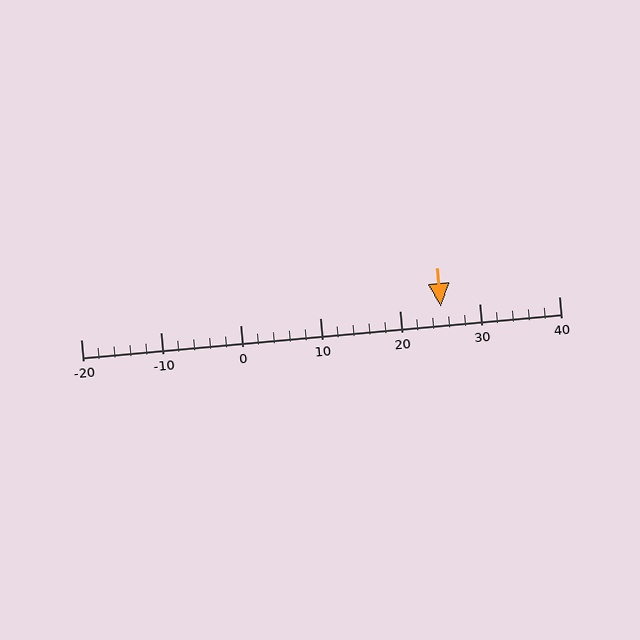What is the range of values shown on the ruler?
The ruler shows values from -20 to 40.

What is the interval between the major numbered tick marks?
The major tick marks are spaced 10 units apart.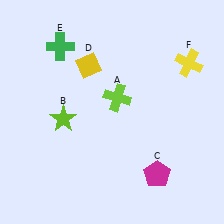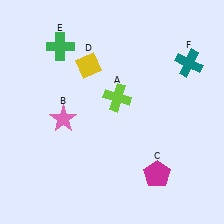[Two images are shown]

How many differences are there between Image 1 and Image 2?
There are 2 differences between the two images.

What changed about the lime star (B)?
In Image 1, B is lime. In Image 2, it changed to pink.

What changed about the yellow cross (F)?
In Image 1, F is yellow. In Image 2, it changed to teal.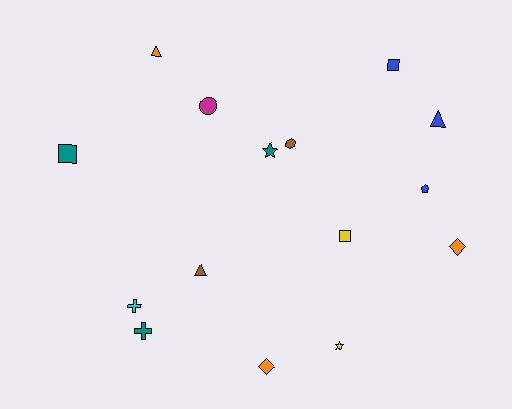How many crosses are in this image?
There are 2 crosses.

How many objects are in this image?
There are 15 objects.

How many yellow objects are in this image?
There are 2 yellow objects.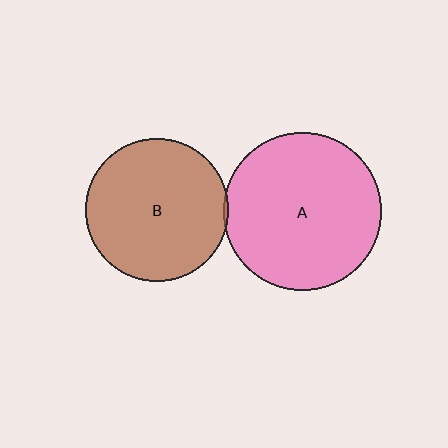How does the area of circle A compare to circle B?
Approximately 1.2 times.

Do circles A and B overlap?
Yes.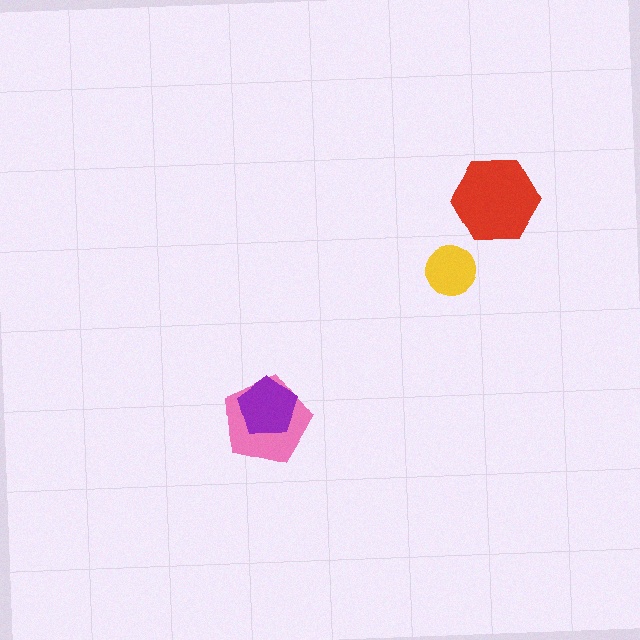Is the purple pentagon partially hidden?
No, no other shape covers it.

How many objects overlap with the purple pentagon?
1 object overlaps with the purple pentagon.